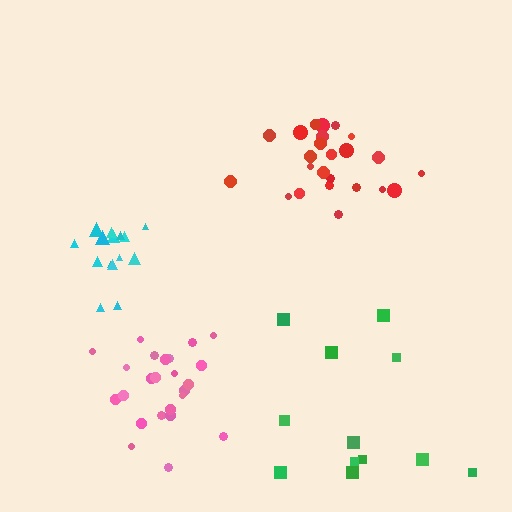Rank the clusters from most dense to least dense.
pink, red, cyan, green.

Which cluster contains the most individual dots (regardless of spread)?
Pink (25).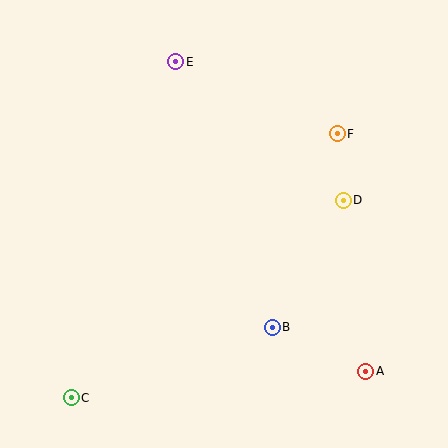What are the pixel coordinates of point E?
Point E is at (176, 62).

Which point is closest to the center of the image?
Point B at (272, 327) is closest to the center.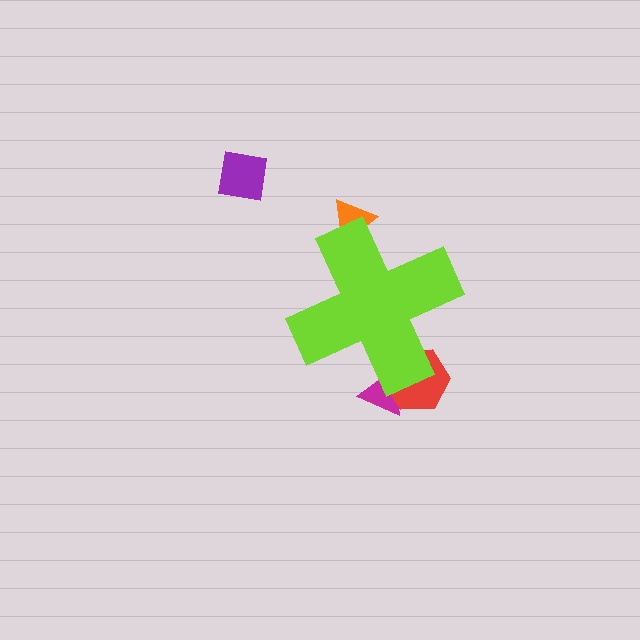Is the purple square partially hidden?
No, the purple square is fully visible.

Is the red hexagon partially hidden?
Yes, the red hexagon is partially hidden behind the lime cross.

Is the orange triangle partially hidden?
Yes, the orange triangle is partially hidden behind the lime cross.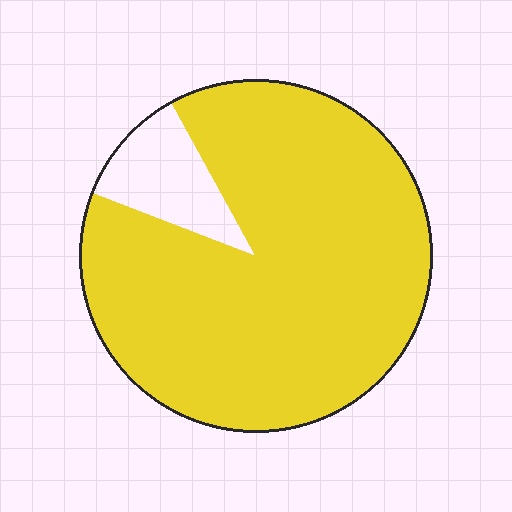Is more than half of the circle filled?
Yes.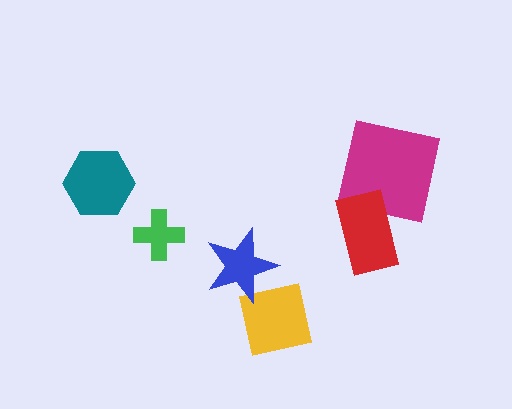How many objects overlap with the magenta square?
1 object overlaps with the magenta square.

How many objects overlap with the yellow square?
0 objects overlap with the yellow square.